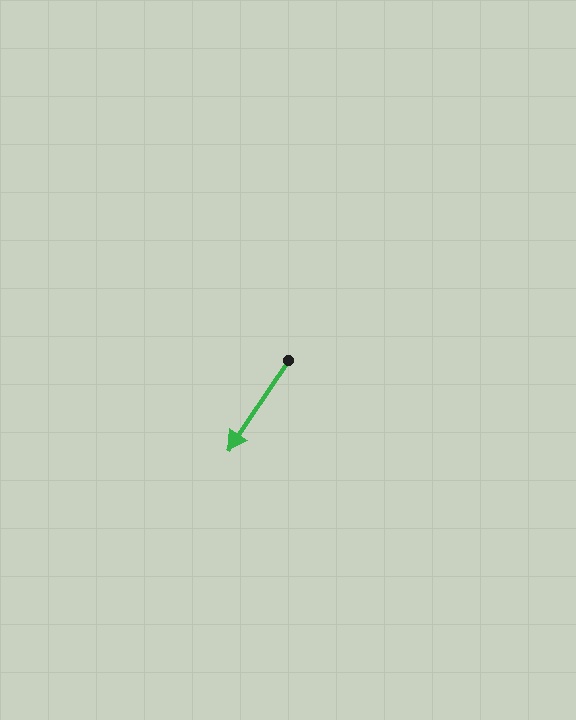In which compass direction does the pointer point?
Southwest.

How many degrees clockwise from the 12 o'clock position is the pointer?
Approximately 214 degrees.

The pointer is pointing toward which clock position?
Roughly 7 o'clock.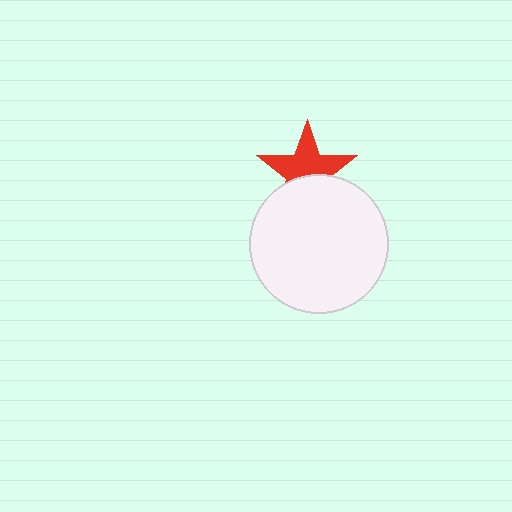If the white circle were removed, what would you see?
You would see the complete red star.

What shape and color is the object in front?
The object in front is a white circle.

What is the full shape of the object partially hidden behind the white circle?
The partially hidden object is a red star.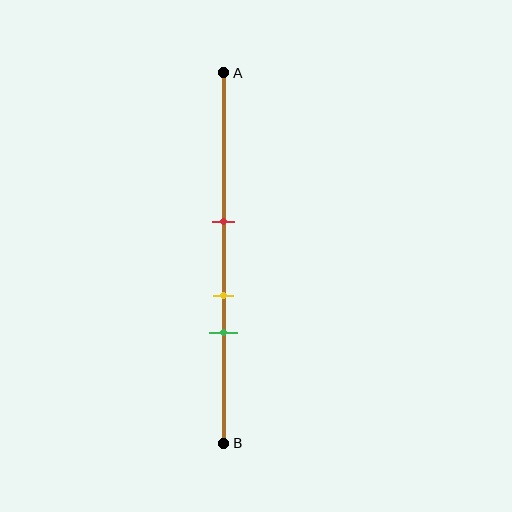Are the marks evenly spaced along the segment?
Yes, the marks are approximately evenly spaced.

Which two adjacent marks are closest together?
The yellow and green marks are the closest adjacent pair.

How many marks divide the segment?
There are 3 marks dividing the segment.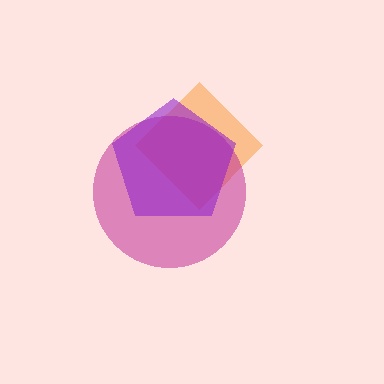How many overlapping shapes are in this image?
There are 3 overlapping shapes in the image.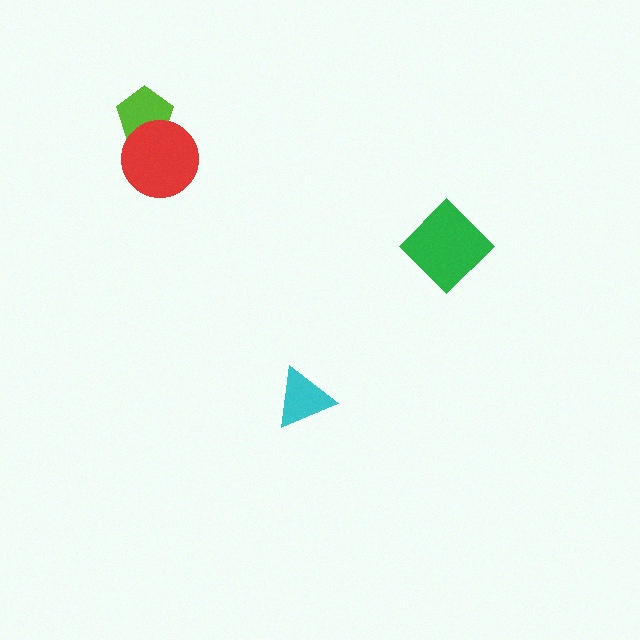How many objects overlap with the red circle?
1 object overlaps with the red circle.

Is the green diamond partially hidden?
No, no other shape covers it.